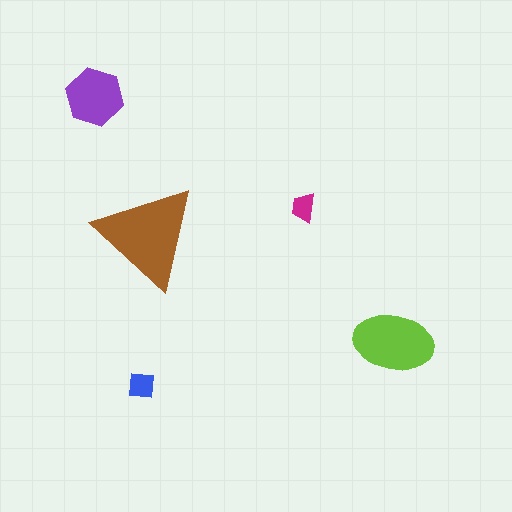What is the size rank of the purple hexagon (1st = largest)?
3rd.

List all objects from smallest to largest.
The magenta trapezoid, the blue square, the purple hexagon, the lime ellipse, the brown triangle.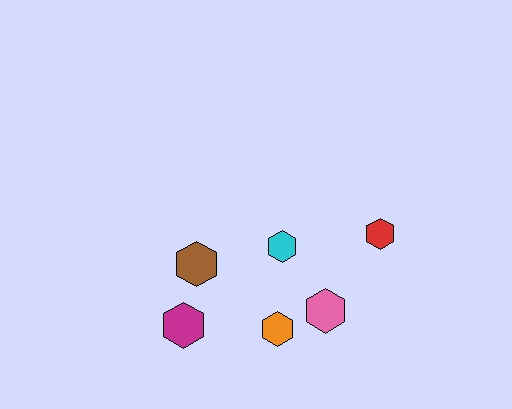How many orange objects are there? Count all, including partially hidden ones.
There is 1 orange object.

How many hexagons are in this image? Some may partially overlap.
There are 6 hexagons.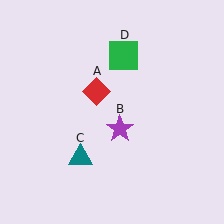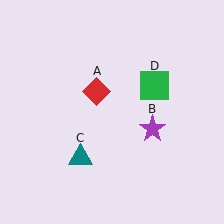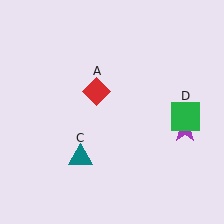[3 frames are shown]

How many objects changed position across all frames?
2 objects changed position: purple star (object B), green square (object D).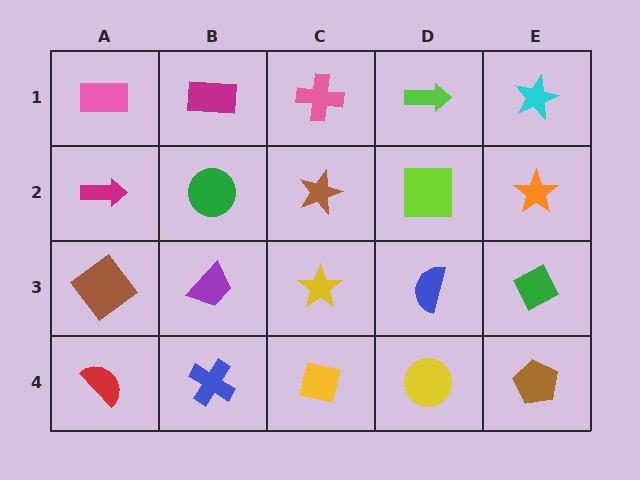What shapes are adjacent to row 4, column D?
A blue semicircle (row 3, column D), a yellow square (row 4, column C), a brown pentagon (row 4, column E).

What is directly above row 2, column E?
A cyan star.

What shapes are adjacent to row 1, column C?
A brown star (row 2, column C), a magenta rectangle (row 1, column B), a lime arrow (row 1, column D).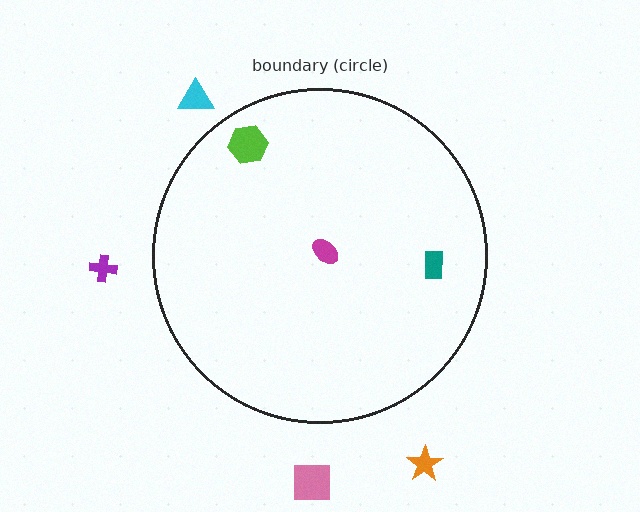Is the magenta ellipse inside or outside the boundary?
Inside.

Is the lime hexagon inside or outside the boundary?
Inside.